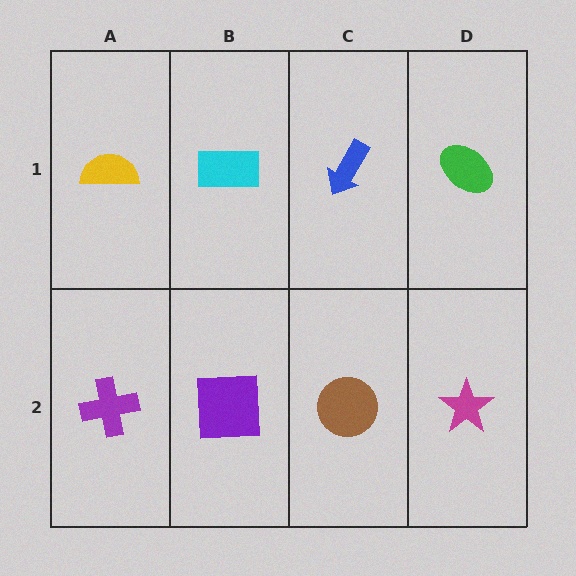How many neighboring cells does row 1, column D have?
2.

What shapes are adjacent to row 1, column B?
A purple square (row 2, column B), a yellow semicircle (row 1, column A), a blue arrow (row 1, column C).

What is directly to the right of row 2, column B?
A brown circle.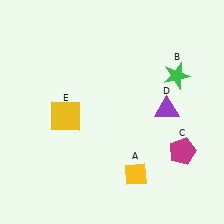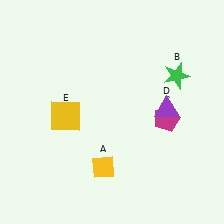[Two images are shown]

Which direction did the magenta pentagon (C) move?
The magenta pentagon (C) moved up.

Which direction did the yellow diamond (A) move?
The yellow diamond (A) moved left.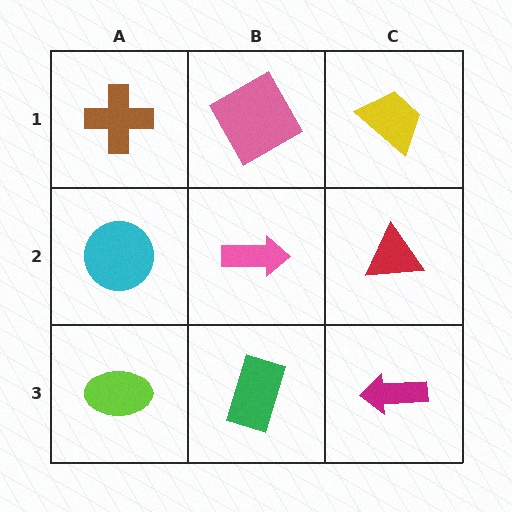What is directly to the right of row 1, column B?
A yellow trapezoid.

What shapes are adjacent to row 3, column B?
A pink arrow (row 2, column B), a lime ellipse (row 3, column A), a magenta arrow (row 3, column C).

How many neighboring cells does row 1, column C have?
2.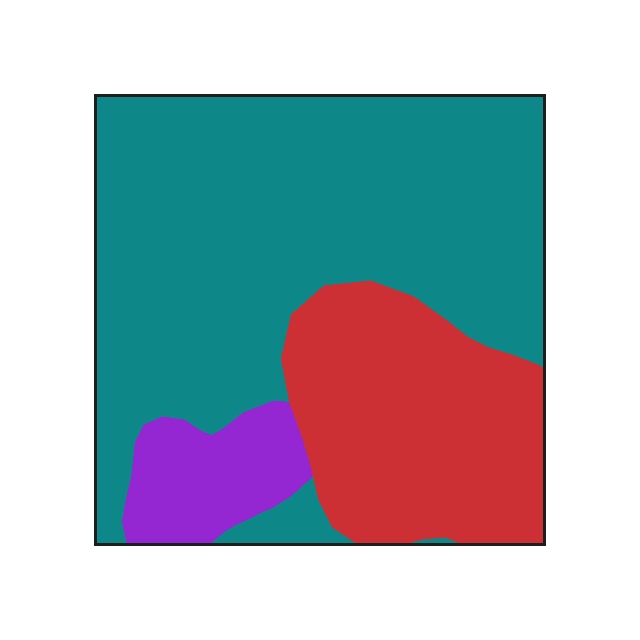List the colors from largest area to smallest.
From largest to smallest: teal, red, purple.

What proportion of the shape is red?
Red covers around 25% of the shape.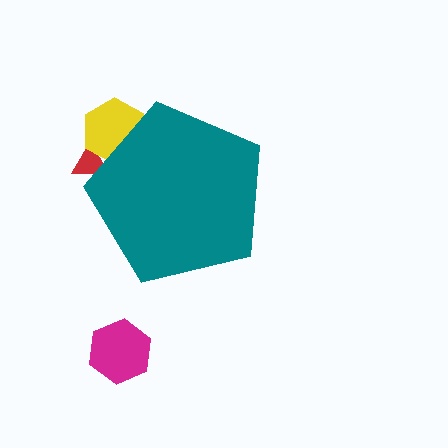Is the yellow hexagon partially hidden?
Yes, the yellow hexagon is partially hidden behind the teal pentagon.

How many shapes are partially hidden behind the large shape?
2 shapes are partially hidden.